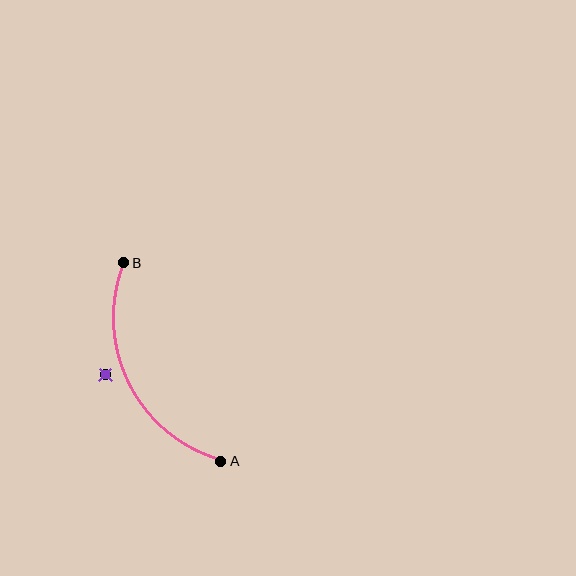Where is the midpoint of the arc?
The arc midpoint is the point on the curve farthest from the straight line joining A and B. It sits to the left of that line.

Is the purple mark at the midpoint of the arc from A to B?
No — the purple mark does not lie on the arc at all. It sits slightly outside the curve.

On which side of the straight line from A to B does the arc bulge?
The arc bulges to the left of the straight line connecting A and B.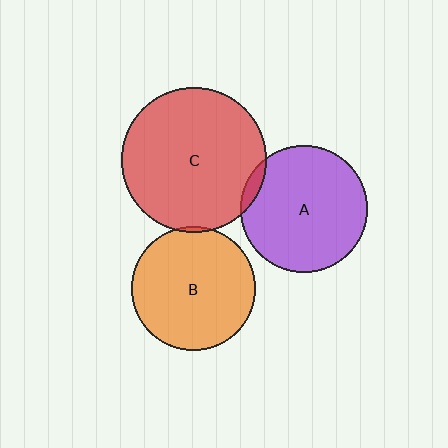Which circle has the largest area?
Circle C (red).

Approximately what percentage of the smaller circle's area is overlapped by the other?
Approximately 5%.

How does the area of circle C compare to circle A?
Approximately 1.3 times.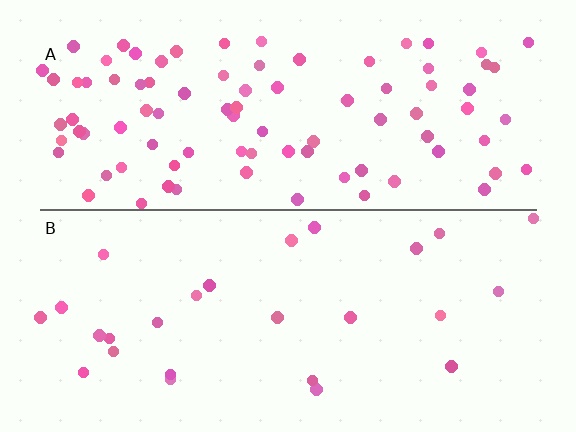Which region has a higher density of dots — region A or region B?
A (the top).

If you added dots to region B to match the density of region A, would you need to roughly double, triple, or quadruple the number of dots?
Approximately triple.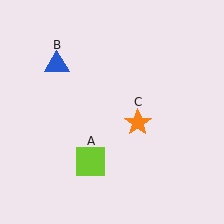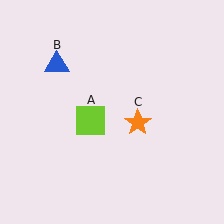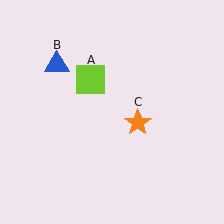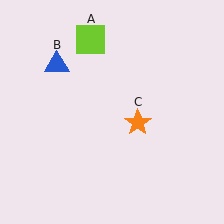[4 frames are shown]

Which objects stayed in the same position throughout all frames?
Blue triangle (object B) and orange star (object C) remained stationary.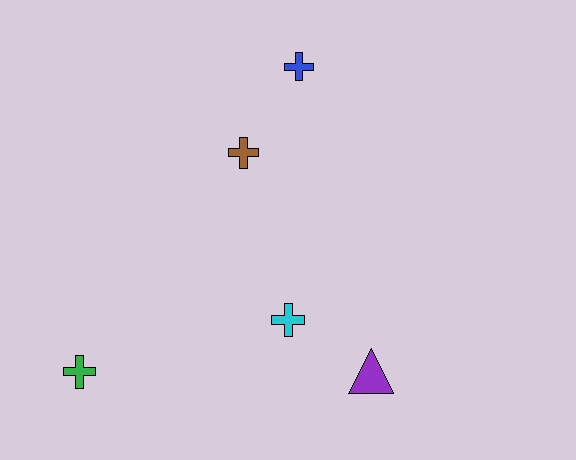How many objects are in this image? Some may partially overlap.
There are 5 objects.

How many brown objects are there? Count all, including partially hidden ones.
There is 1 brown object.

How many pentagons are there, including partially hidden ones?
There are no pentagons.